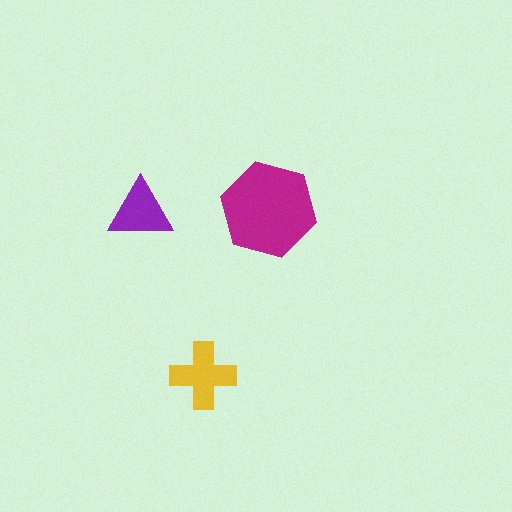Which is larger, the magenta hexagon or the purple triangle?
The magenta hexagon.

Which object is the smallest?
The purple triangle.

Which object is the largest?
The magenta hexagon.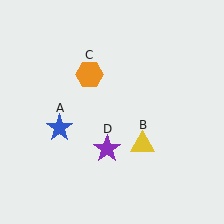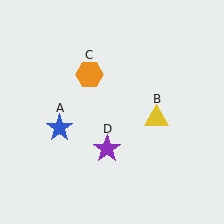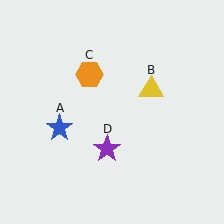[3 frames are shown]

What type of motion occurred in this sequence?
The yellow triangle (object B) rotated counterclockwise around the center of the scene.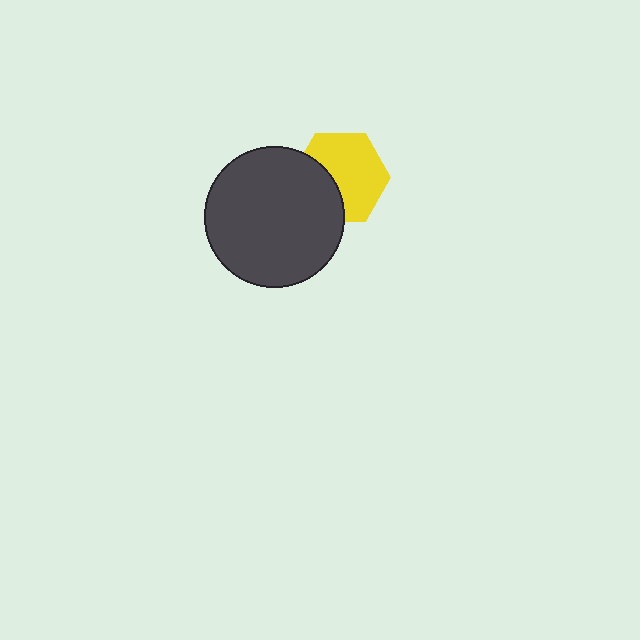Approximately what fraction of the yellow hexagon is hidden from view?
Roughly 35% of the yellow hexagon is hidden behind the dark gray circle.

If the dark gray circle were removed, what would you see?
You would see the complete yellow hexagon.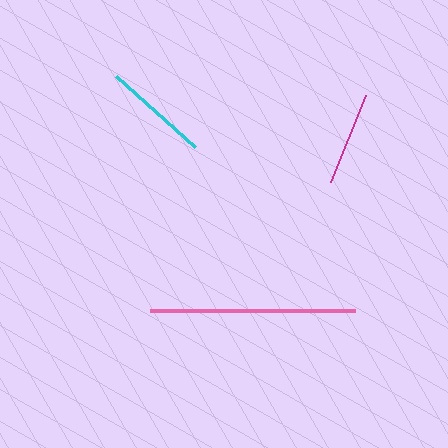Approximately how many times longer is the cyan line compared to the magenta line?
The cyan line is approximately 1.1 times the length of the magenta line.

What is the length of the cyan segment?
The cyan segment is approximately 106 pixels long.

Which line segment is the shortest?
The magenta line is the shortest at approximately 94 pixels.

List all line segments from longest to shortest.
From longest to shortest: pink, cyan, magenta.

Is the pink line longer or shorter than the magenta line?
The pink line is longer than the magenta line.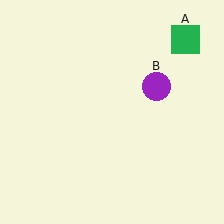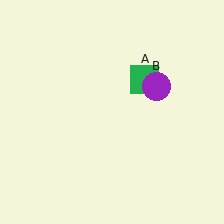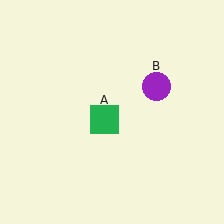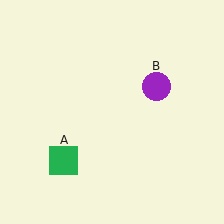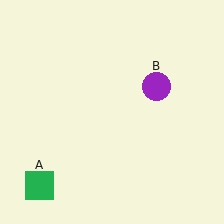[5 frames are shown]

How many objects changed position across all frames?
1 object changed position: green square (object A).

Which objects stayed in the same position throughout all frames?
Purple circle (object B) remained stationary.